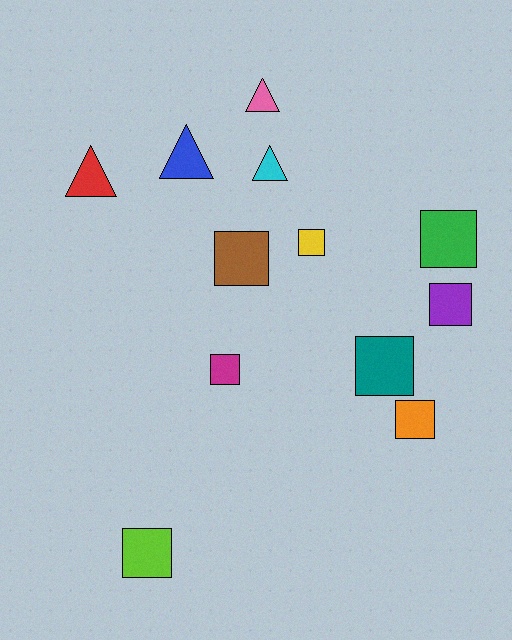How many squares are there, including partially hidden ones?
There are 8 squares.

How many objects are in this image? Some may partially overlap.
There are 12 objects.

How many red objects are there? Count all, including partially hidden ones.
There is 1 red object.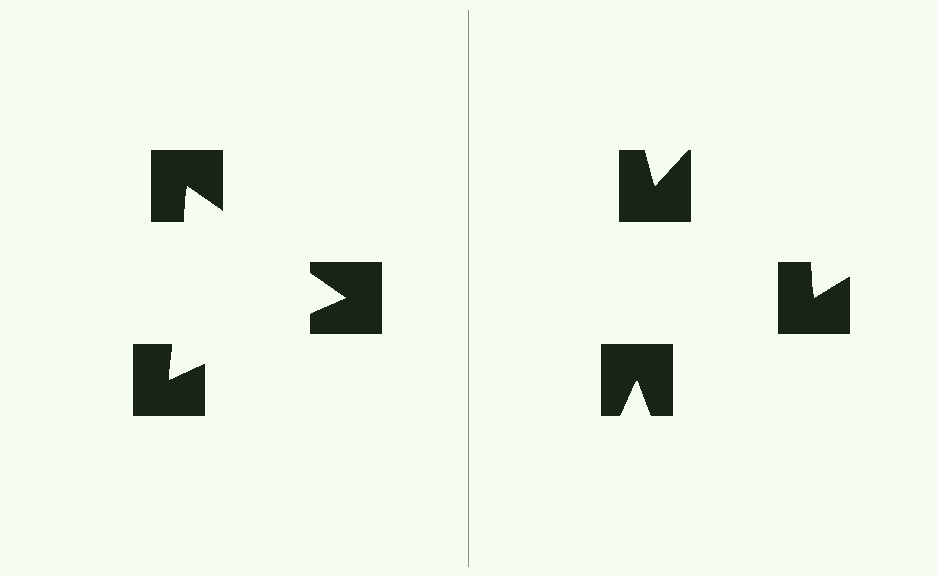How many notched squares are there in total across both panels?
6 — 3 on each side.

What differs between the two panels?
The notched squares are positioned identically on both sides; only the wedge orientations differ. On the left they align to a triangle; on the right they are misaligned.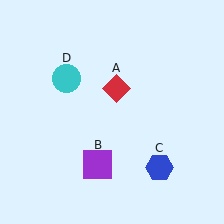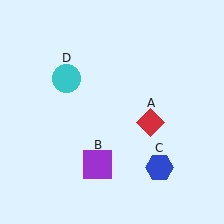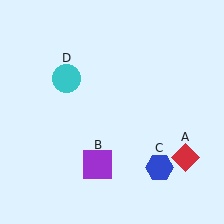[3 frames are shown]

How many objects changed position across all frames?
1 object changed position: red diamond (object A).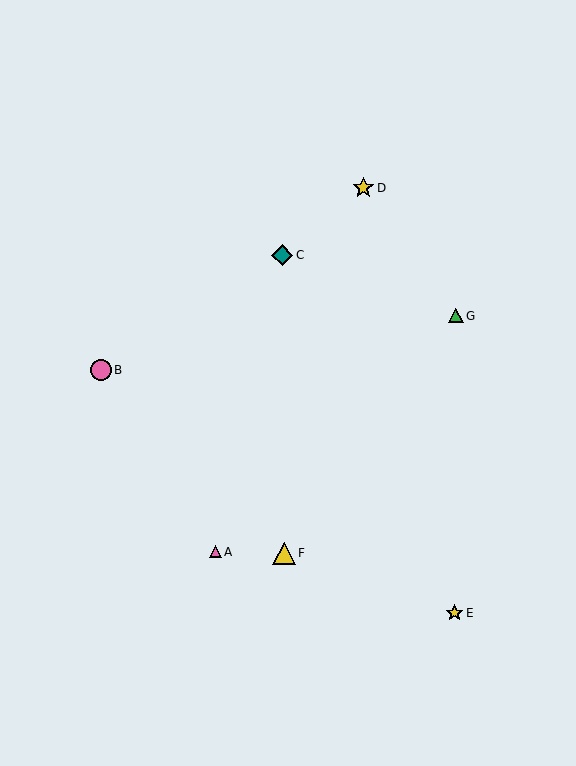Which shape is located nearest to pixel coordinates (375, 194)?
The yellow star (labeled D) at (363, 188) is nearest to that location.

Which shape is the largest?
The yellow triangle (labeled F) is the largest.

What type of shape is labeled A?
Shape A is a pink triangle.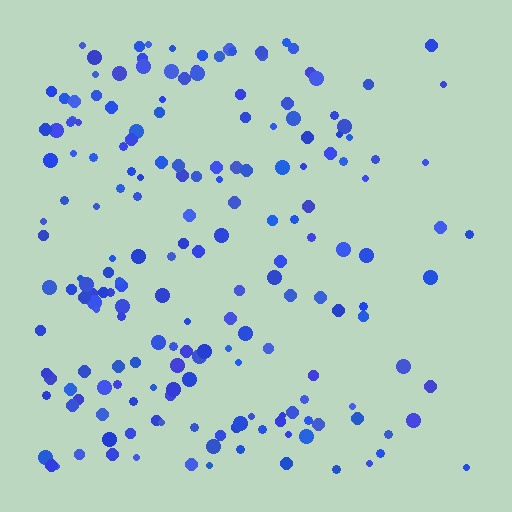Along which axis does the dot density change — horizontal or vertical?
Horizontal.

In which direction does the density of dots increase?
From right to left, with the left side densest.